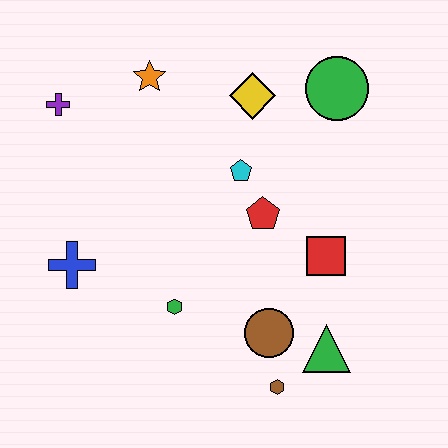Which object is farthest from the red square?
The purple cross is farthest from the red square.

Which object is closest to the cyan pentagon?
The red pentagon is closest to the cyan pentagon.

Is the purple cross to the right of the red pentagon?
No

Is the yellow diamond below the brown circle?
No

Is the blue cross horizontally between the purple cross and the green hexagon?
Yes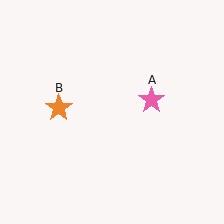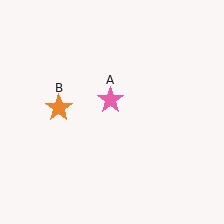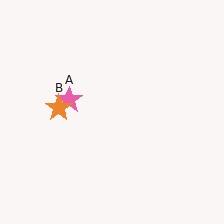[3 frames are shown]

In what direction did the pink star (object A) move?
The pink star (object A) moved left.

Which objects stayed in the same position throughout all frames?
Orange star (object B) remained stationary.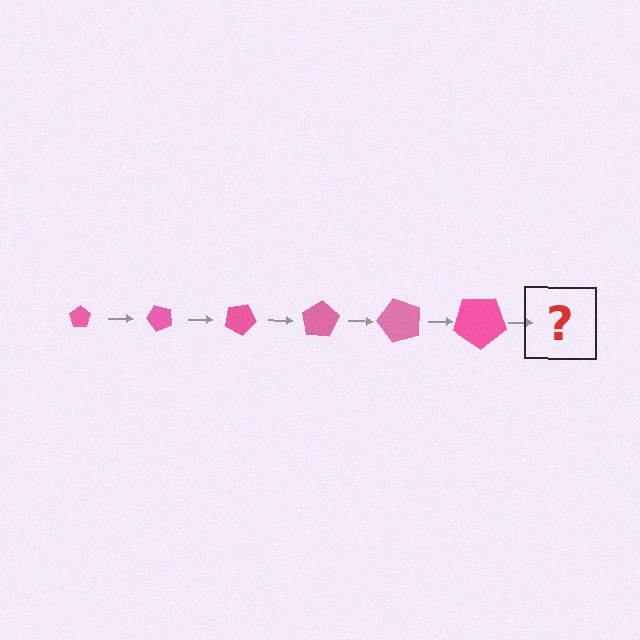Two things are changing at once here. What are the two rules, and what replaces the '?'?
The two rules are that the pentagon grows larger each step and it rotates 50 degrees each step. The '?' should be a pentagon, larger than the previous one and rotated 300 degrees from the start.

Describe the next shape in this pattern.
It should be a pentagon, larger than the previous one and rotated 300 degrees from the start.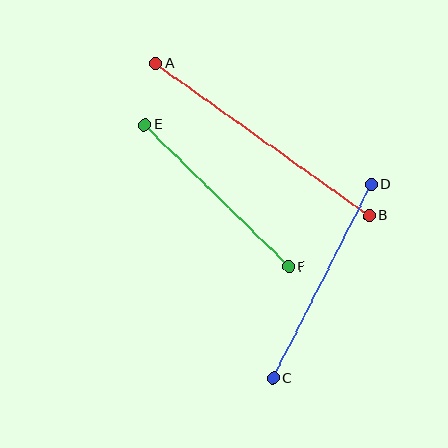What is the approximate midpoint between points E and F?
The midpoint is at approximately (217, 196) pixels.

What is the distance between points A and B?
The distance is approximately 262 pixels.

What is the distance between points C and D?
The distance is approximately 217 pixels.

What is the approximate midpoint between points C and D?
The midpoint is at approximately (322, 282) pixels.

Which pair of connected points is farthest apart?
Points A and B are farthest apart.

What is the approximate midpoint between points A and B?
The midpoint is at approximately (262, 139) pixels.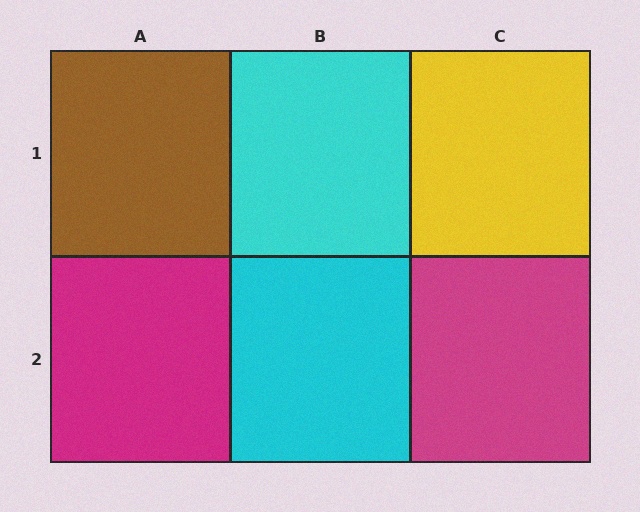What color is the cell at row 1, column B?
Cyan.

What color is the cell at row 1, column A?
Brown.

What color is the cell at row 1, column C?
Yellow.